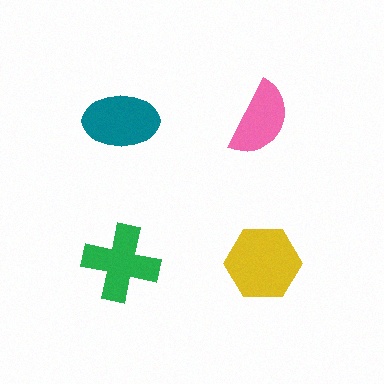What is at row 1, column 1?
A teal ellipse.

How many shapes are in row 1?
2 shapes.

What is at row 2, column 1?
A green cross.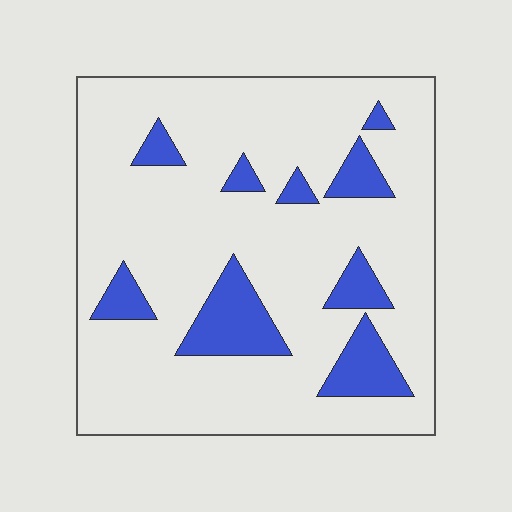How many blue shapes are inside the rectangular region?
9.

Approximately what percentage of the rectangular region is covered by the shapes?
Approximately 15%.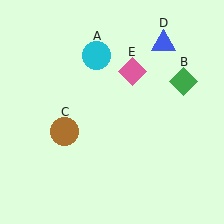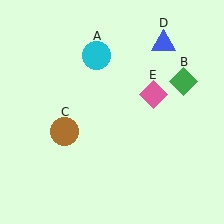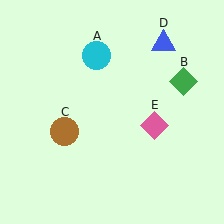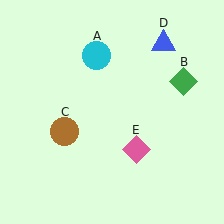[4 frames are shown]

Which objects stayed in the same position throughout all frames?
Cyan circle (object A) and green diamond (object B) and brown circle (object C) and blue triangle (object D) remained stationary.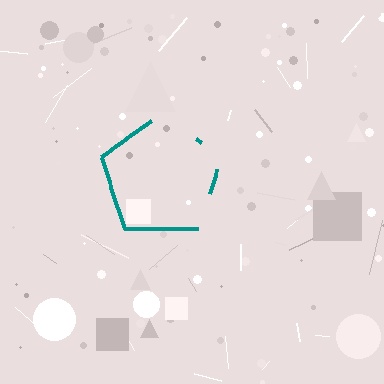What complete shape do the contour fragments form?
The contour fragments form a pentagon.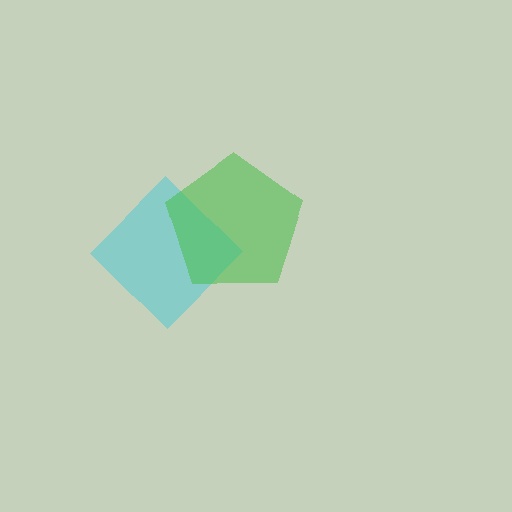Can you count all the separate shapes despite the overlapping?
Yes, there are 2 separate shapes.